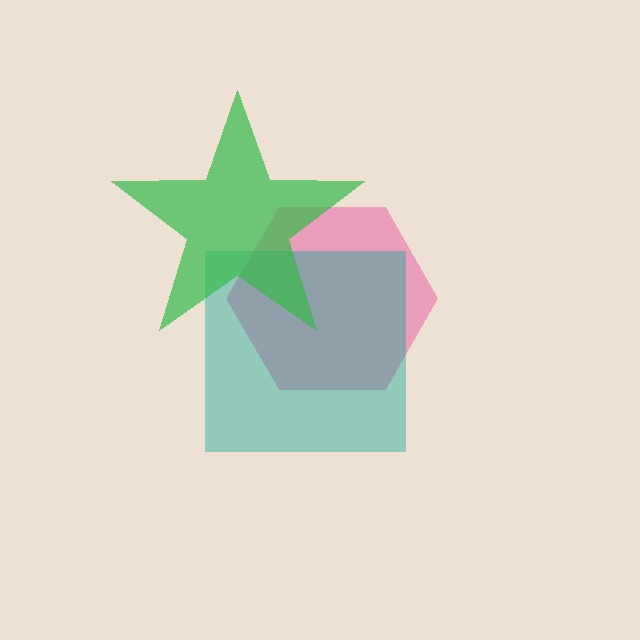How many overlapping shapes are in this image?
There are 3 overlapping shapes in the image.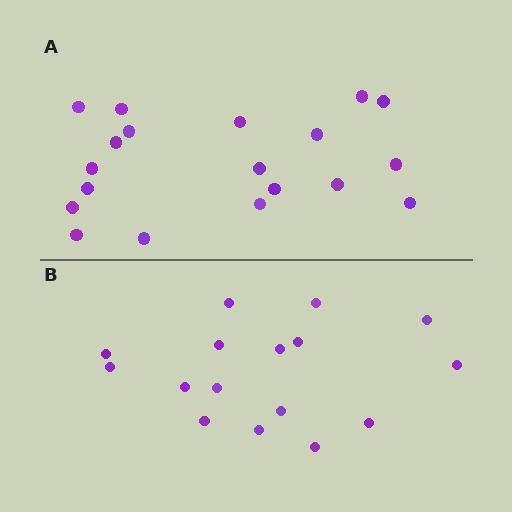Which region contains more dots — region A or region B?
Region A (the top region) has more dots.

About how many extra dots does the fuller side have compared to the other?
Region A has just a few more — roughly 2 or 3 more dots than region B.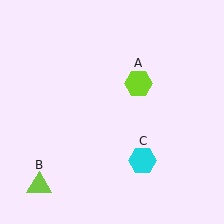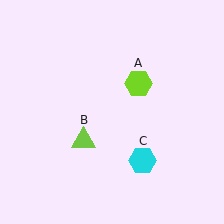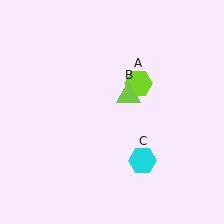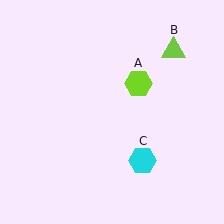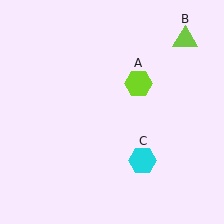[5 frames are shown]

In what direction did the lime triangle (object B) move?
The lime triangle (object B) moved up and to the right.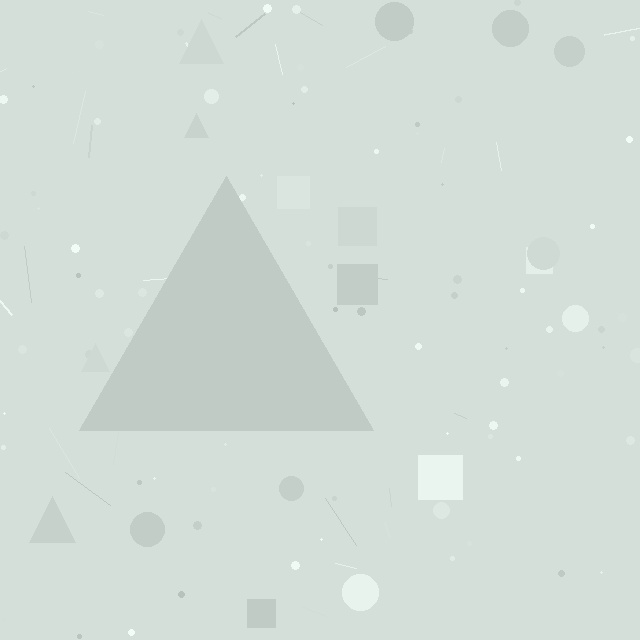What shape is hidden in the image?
A triangle is hidden in the image.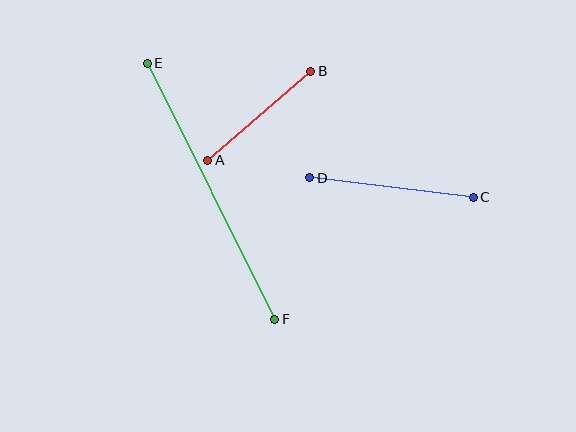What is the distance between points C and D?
The distance is approximately 165 pixels.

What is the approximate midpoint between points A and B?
The midpoint is at approximately (259, 116) pixels.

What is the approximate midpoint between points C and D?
The midpoint is at approximately (392, 188) pixels.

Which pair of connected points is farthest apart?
Points E and F are farthest apart.